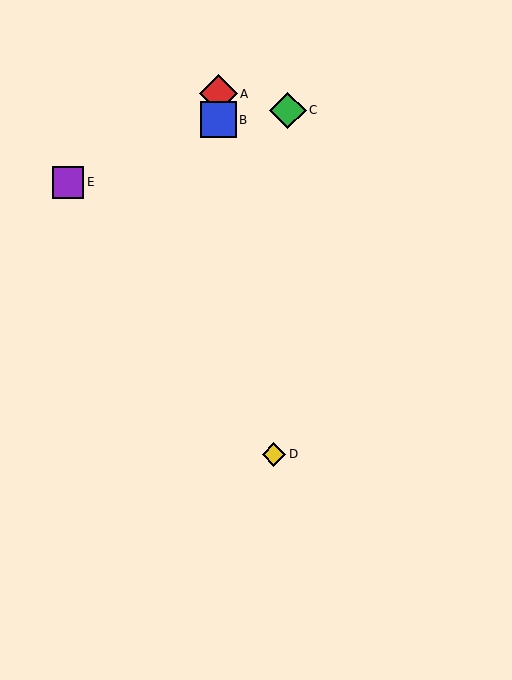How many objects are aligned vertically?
2 objects (A, B) are aligned vertically.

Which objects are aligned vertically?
Objects A, B are aligned vertically.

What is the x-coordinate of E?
Object E is at x≈68.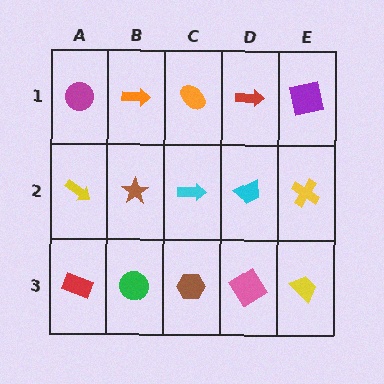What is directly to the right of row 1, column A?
An orange arrow.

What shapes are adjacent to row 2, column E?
A purple square (row 1, column E), a yellow trapezoid (row 3, column E), a cyan trapezoid (row 2, column D).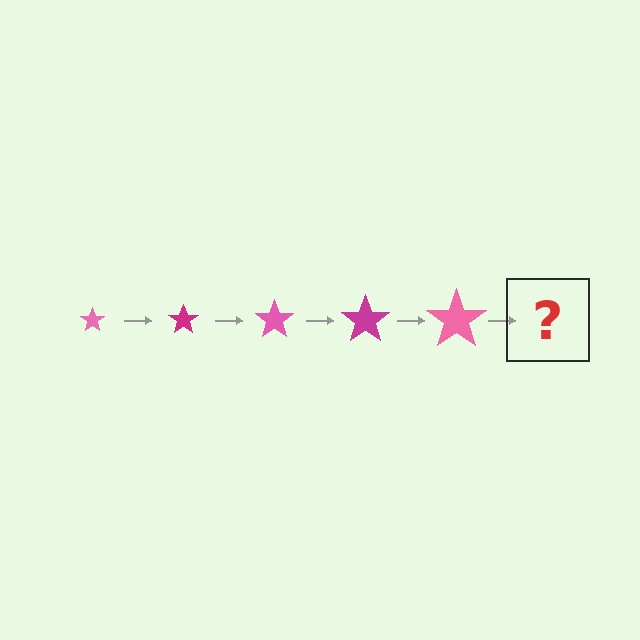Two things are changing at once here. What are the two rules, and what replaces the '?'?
The two rules are that the star grows larger each step and the color cycles through pink and magenta. The '?' should be a magenta star, larger than the previous one.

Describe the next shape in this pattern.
It should be a magenta star, larger than the previous one.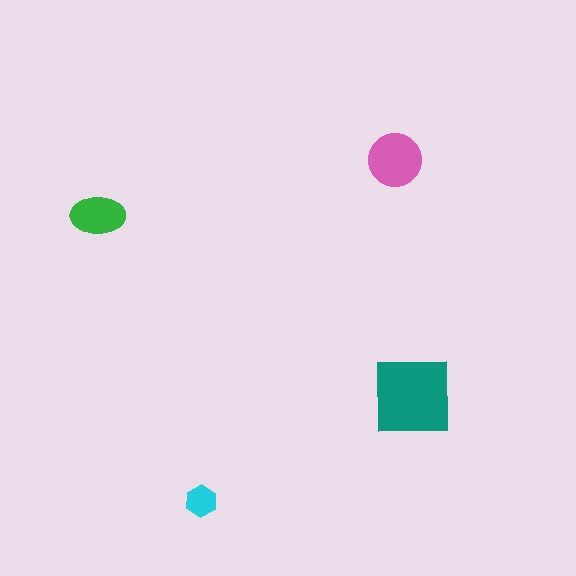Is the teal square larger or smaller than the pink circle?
Larger.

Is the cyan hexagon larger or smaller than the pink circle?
Smaller.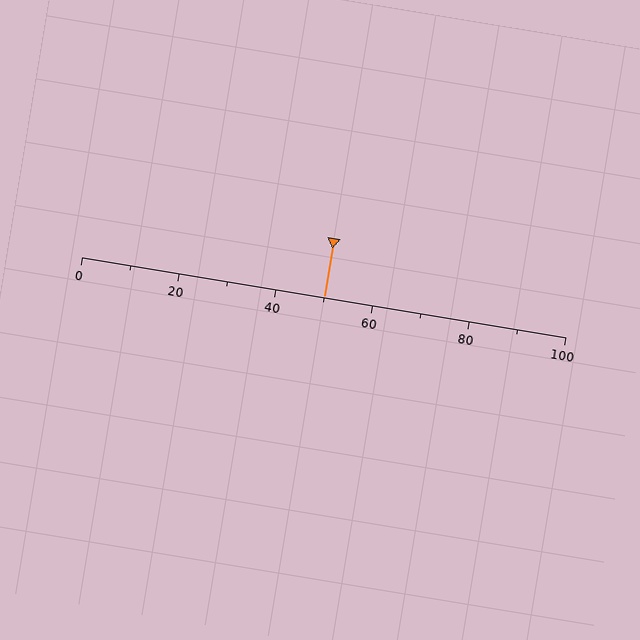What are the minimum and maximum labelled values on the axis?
The axis runs from 0 to 100.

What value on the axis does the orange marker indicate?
The marker indicates approximately 50.